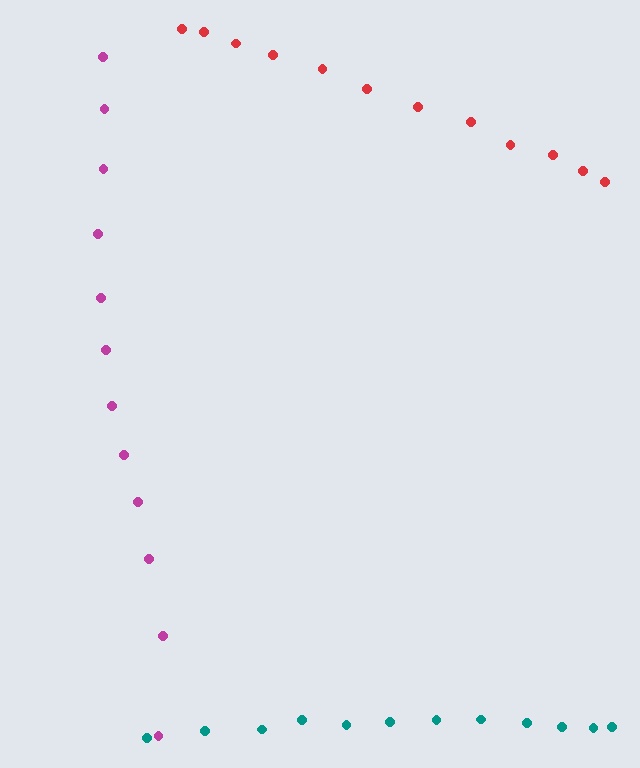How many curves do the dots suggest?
There are 3 distinct paths.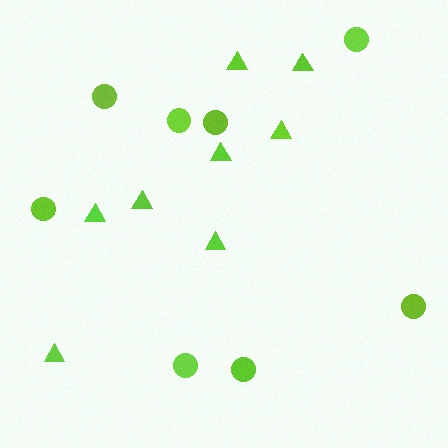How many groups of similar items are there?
There are 2 groups: one group of triangles (8) and one group of circles (8).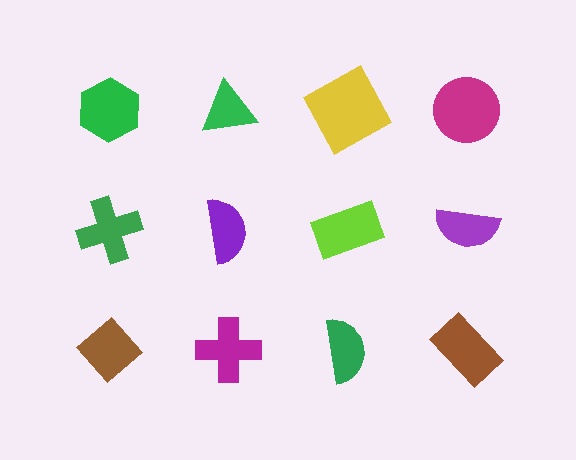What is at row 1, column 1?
A green hexagon.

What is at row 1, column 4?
A magenta circle.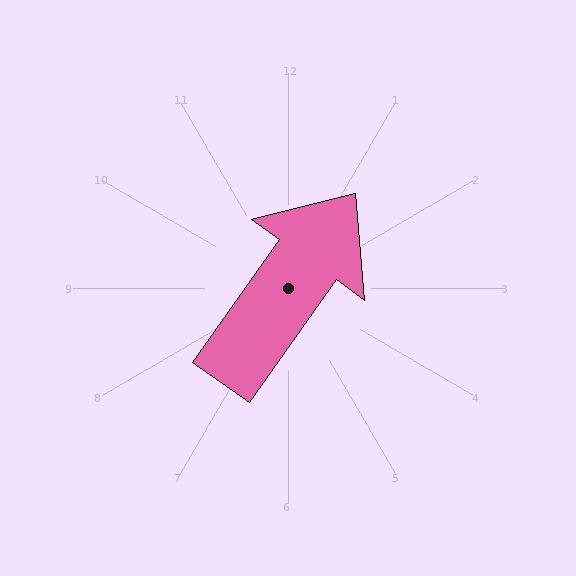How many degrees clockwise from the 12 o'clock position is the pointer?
Approximately 35 degrees.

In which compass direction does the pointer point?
Northeast.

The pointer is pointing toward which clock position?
Roughly 1 o'clock.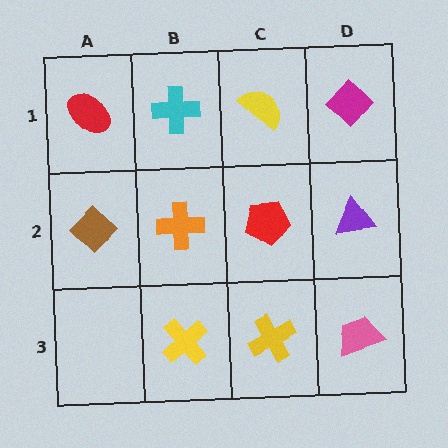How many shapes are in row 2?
4 shapes.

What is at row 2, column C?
A red pentagon.